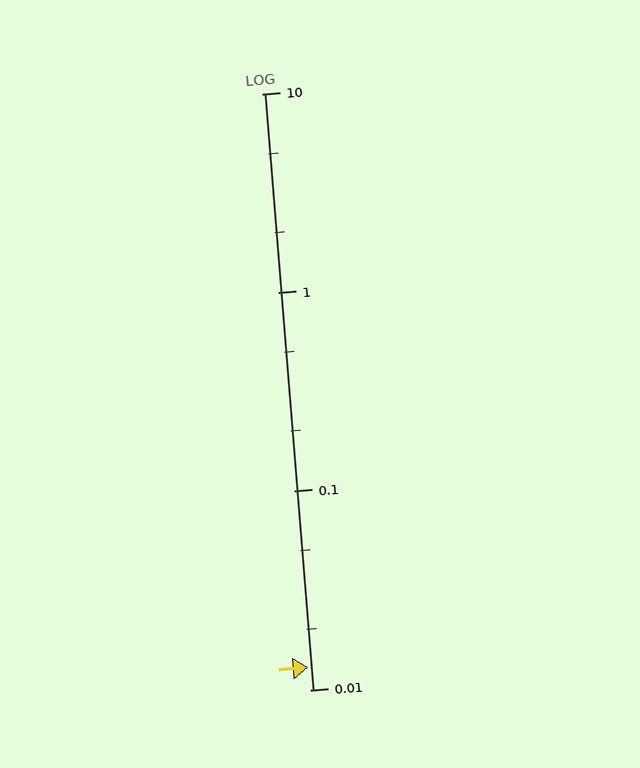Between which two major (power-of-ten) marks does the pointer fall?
The pointer is between 0.01 and 0.1.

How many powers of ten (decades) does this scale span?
The scale spans 3 decades, from 0.01 to 10.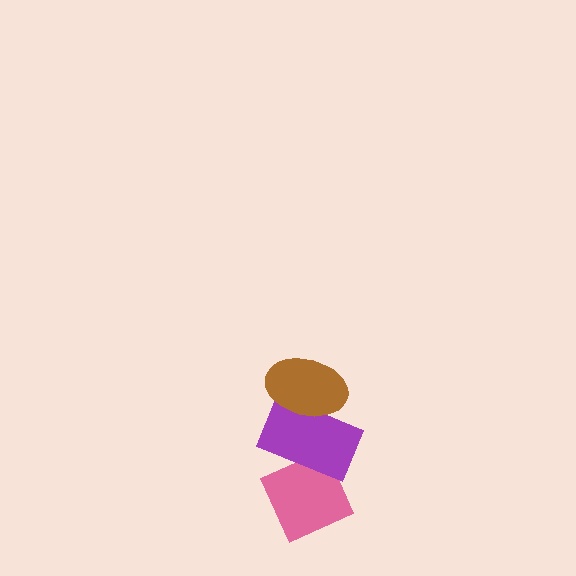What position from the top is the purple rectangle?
The purple rectangle is 2nd from the top.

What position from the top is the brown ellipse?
The brown ellipse is 1st from the top.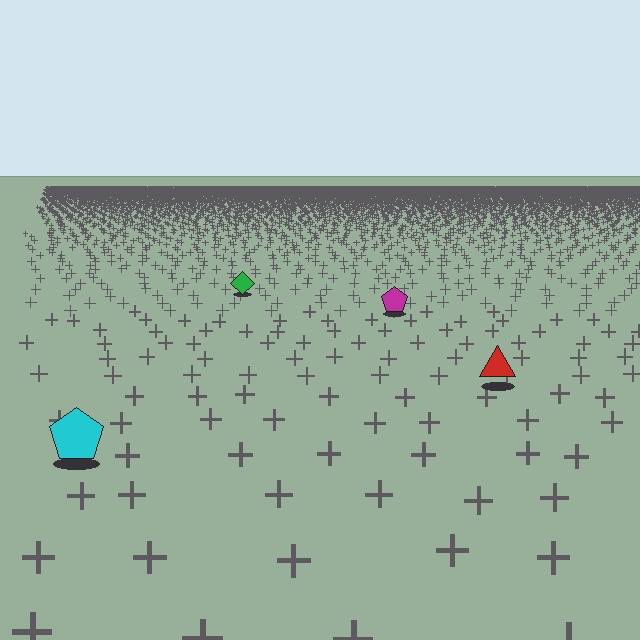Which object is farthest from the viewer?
The green diamond is farthest from the viewer. It appears smaller and the ground texture around it is denser.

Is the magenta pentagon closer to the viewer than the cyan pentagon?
No. The cyan pentagon is closer — you can tell from the texture gradient: the ground texture is coarser near it.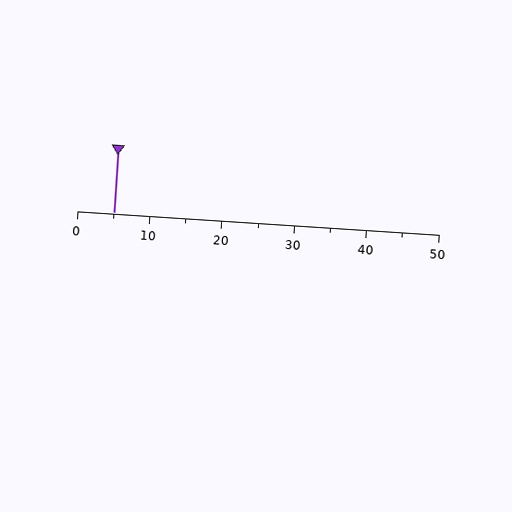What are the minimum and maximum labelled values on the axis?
The axis runs from 0 to 50.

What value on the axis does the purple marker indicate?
The marker indicates approximately 5.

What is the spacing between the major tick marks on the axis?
The major ticks are spaced 10 apart.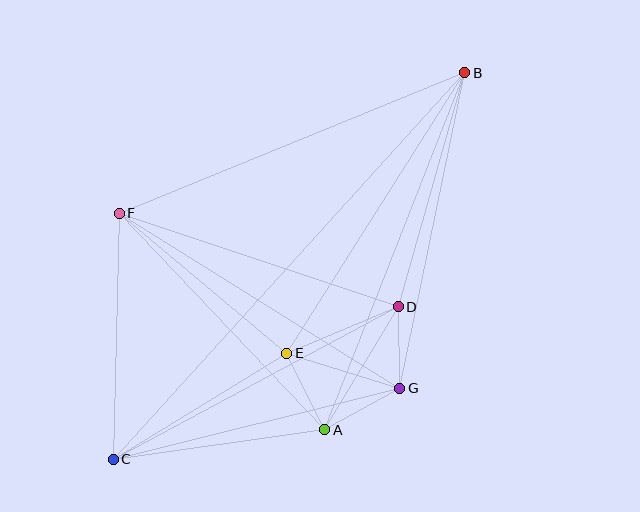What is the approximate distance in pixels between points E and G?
The distance between E and G is approximately 118 pixels.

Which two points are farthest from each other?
Points B and C are farthest from each other.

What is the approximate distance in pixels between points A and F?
The distance between A and F is approximately 298 pixels.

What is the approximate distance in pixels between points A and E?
The distance between A and E is approximately 86 pixels.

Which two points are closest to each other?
Points D and G are closest to each other.